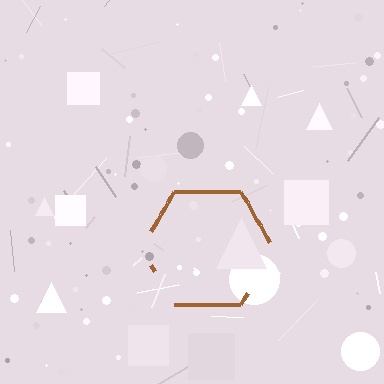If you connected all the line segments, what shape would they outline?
They would outline a hexagon.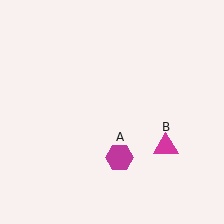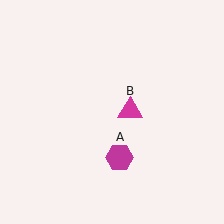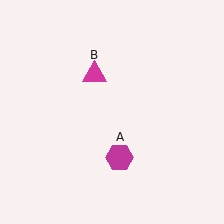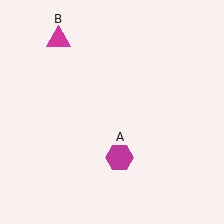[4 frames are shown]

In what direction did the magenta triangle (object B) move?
The magenta triangle (object B) moved up and to the left.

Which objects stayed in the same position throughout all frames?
Magenta hexagon (object A) remained stationary.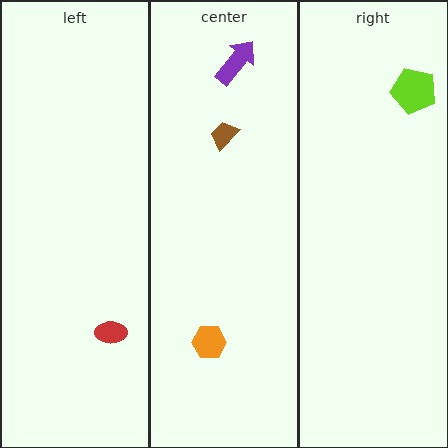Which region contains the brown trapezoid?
The center region.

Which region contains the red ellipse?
The left region.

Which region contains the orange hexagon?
The center region.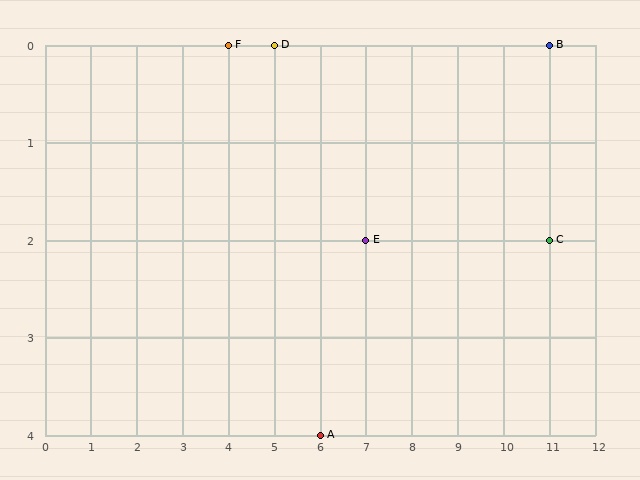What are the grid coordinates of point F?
Point F is at grid coordinates (4, 0).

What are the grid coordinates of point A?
Point A is at grid coordinates (6, 4).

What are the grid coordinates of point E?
Point E is at grid coordinates (7, 2).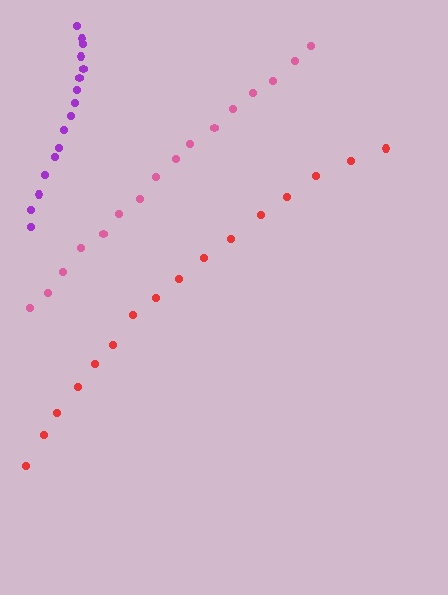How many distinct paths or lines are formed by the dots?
There are 3 distinct paths.